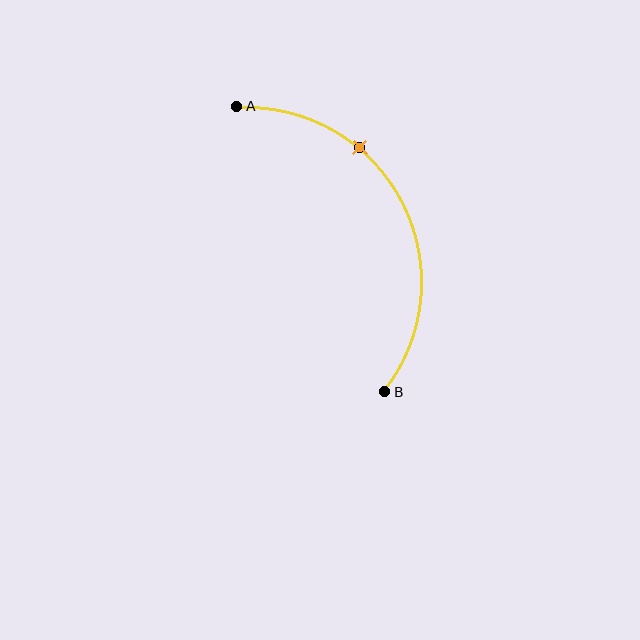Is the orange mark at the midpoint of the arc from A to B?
No. The orange mark lies on the arc but is closer to endpoint A. The arc midpoint would be at the point on the curve equidistant along the arc from both A and B.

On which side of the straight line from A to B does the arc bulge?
The arc bulges to the right of the straight line connecting A and B.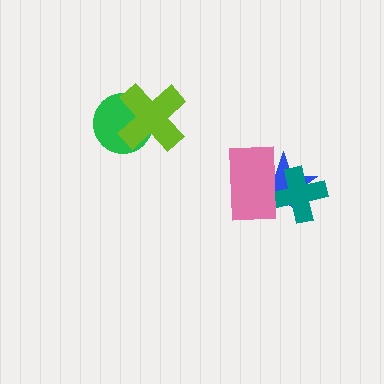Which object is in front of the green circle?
The lime cross is in front of the green circle.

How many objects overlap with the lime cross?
1 object overlaps with the lime cross.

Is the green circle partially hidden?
Yes, it is partially covered by another shape.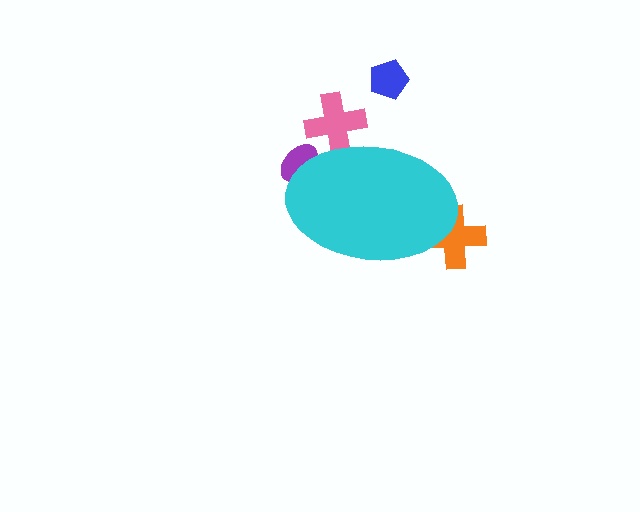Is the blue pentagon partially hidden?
No, the blue pentagon is fully visible.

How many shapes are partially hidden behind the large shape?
3 shapes are partially hidden.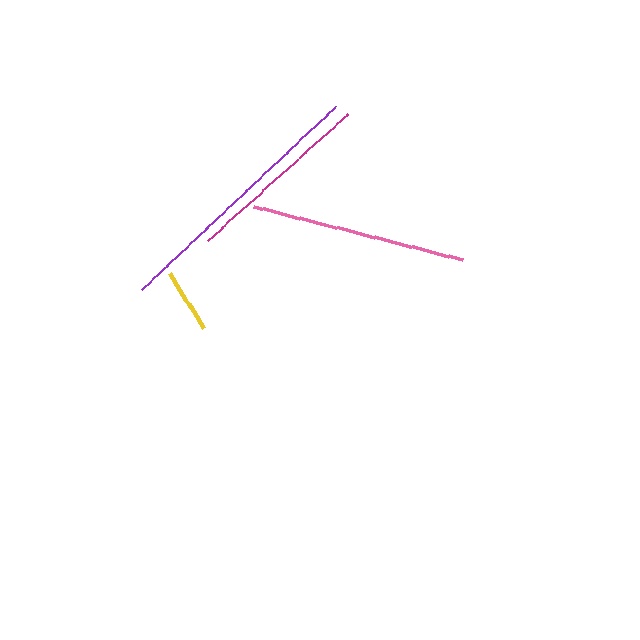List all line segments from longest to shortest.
From longest to shortest: purple, pink, magenta, yellow.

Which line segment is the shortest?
The yellow line is the shortest at approximately 66 pixels.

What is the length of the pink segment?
The pink segment is approximately 216 pixels long.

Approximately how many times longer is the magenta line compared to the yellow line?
The magenta line is approximately 2.9 times the length of the yellow line.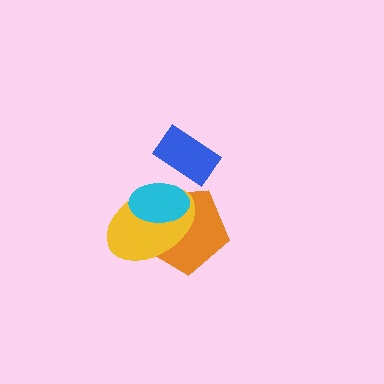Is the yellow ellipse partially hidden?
Yes, it is partially covered by another shape.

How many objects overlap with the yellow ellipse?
2 objects overlap with the yellow ellipse.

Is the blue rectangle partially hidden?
No, no other shape covers it.